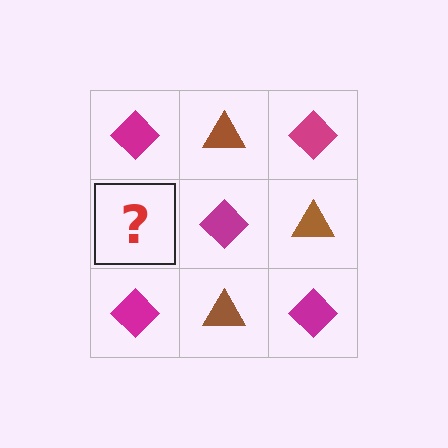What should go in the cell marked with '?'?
The missing cell should contain a brown triangle.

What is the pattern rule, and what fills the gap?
The rule is that it alternates magenta diamond and brown triangle in a checkerboard pattern. The gap should be filled with a brown triangle.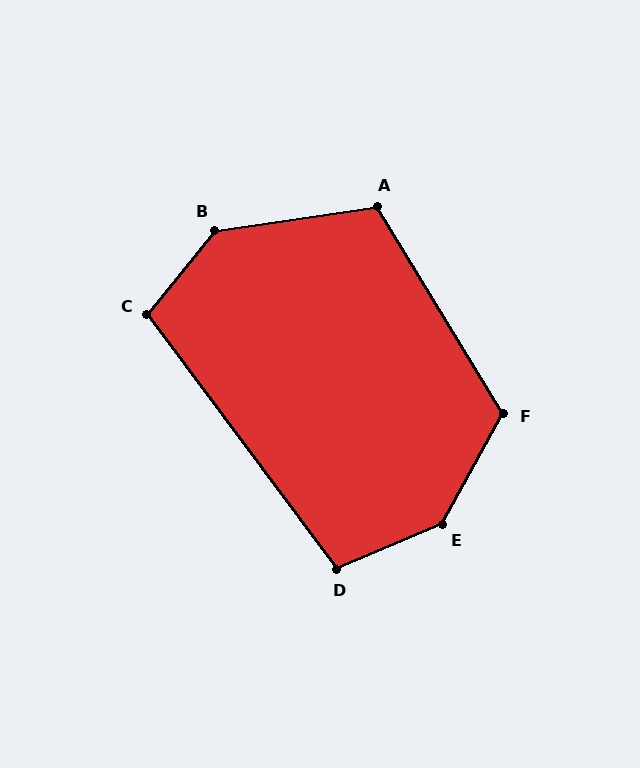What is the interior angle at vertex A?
Approximately 113 degrees (obtuse).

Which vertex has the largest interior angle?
E, at approximately 142 degrees.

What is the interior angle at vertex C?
Approximately 105 degrees (obtuse).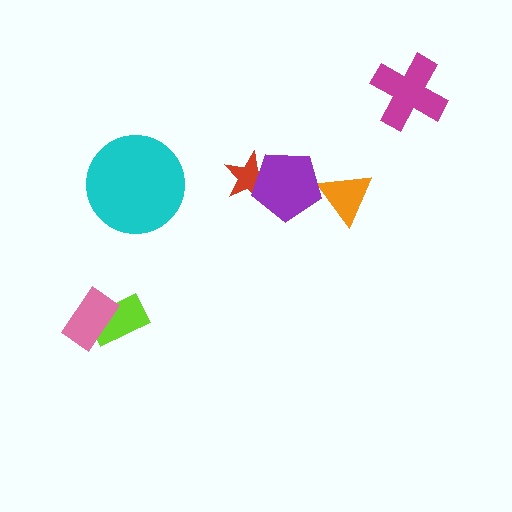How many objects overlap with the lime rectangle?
1 object overlaps with the lime rectangle.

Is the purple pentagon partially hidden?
No, no other shape covers it.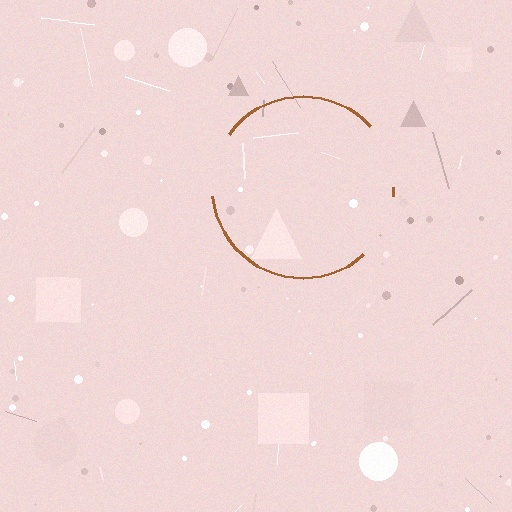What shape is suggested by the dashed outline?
The dashed outline suggests a circle.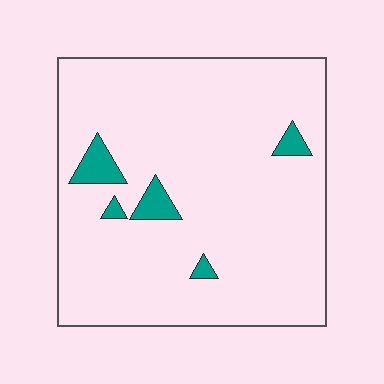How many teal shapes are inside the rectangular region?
5.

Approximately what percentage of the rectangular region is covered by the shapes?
Approximately 5%.